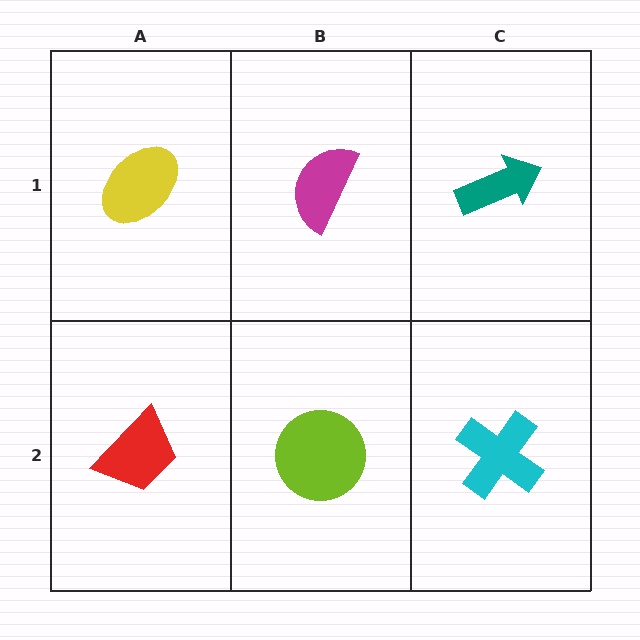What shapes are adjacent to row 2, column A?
A yellow ellipse (row 1, column A), a lime circle (row 2, column B).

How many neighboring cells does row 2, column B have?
3.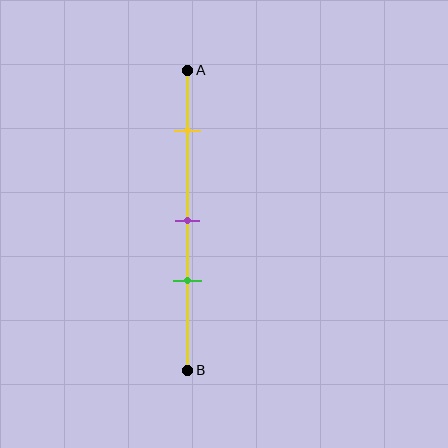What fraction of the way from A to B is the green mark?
The green mark is approximately 70% (0.7) of the way from A to B.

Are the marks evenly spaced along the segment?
No, the marks are not evenly spaced.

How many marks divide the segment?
There are 3 marks dividing the segment.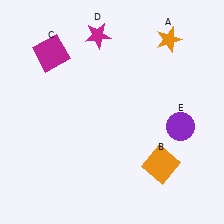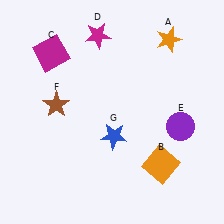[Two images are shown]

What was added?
A brown star (F), a blue star (G) were added in Image 2.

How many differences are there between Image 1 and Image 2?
There are 2 differences between the two images.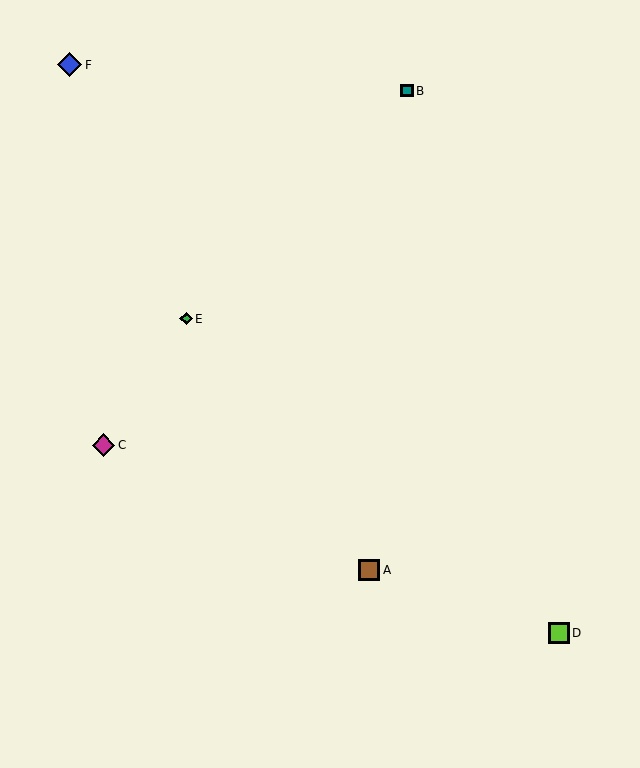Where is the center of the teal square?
The center of the teal square is at (407, 91).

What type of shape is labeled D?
Shape D is a lime square.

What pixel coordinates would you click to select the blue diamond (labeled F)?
Click at (70, 65) to select the blue diamond F.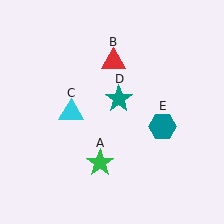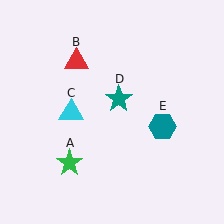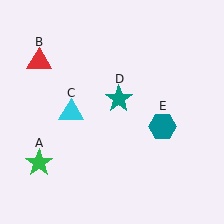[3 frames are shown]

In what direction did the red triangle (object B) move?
The red triangle (object B) moved left.